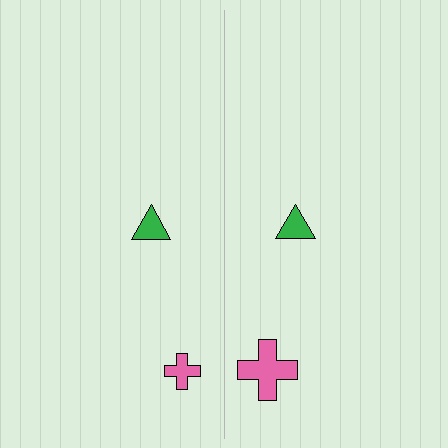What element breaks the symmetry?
The pink cross on the right side has a different size than its mirror counterpart.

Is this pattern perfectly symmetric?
No, the pattern is not perfectly symmetric. The pink cross on the right side has a different size than its mirror counterpart.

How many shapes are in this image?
There are 4 shapes in this image.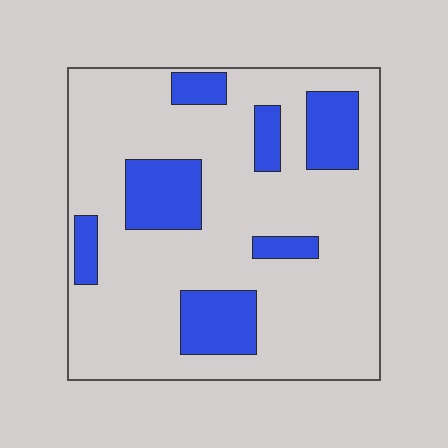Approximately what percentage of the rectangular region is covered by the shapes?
Approximately 20%.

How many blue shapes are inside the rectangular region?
7.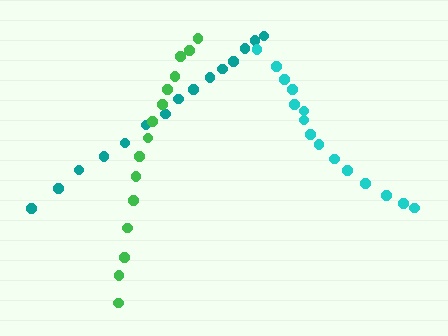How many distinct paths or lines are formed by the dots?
There are 3 distinct paths.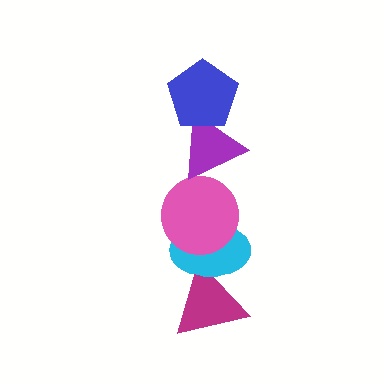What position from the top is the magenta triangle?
The magenta triangle is 5th from the top.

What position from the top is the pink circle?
The pink circle is 3rd from the top.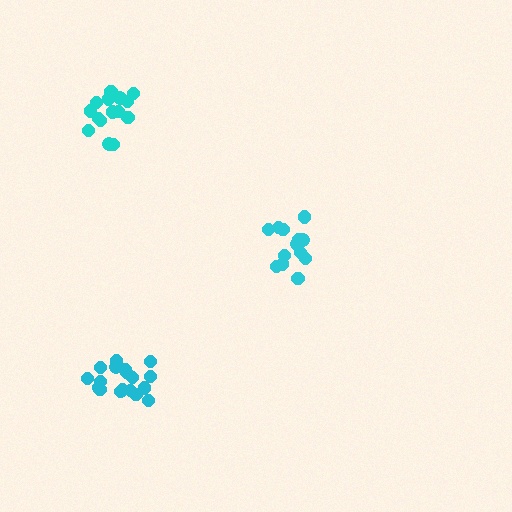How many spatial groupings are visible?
There are 3 spatial groupings.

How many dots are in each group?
Group 1: 13 dots, Group 2: 18 dots, Group 3: 15 dots (46 total).